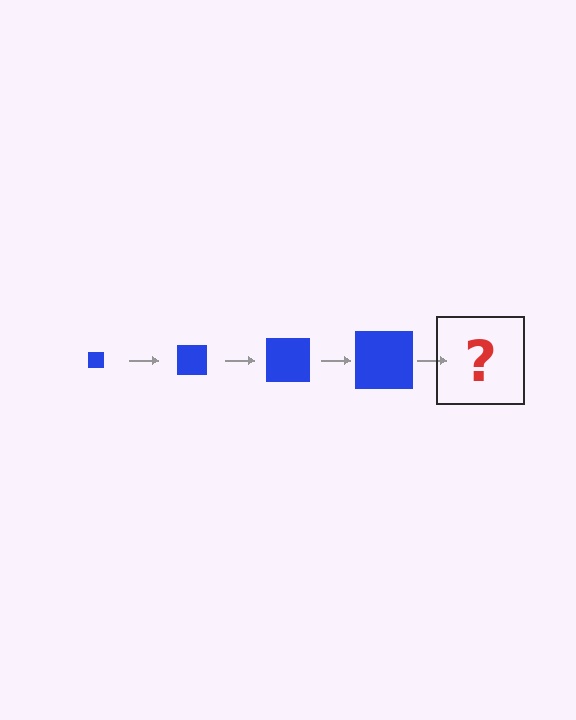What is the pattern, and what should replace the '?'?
The pattern is that the square gets progressively larger each step. The '?' should be a blue square, larger than the previous one.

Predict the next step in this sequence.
The next step is a blue square, larger than the previous one.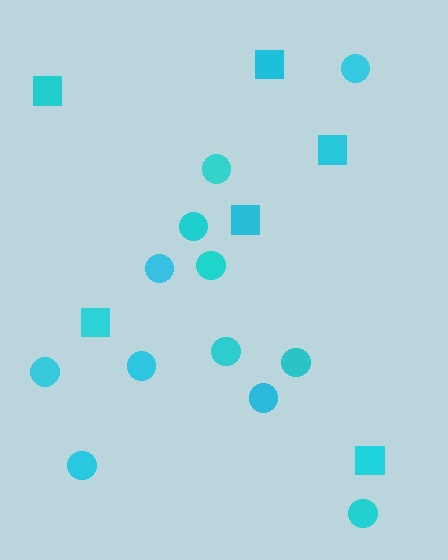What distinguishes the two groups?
There are 2 groups: one group of circles (12) and one group of squares (6).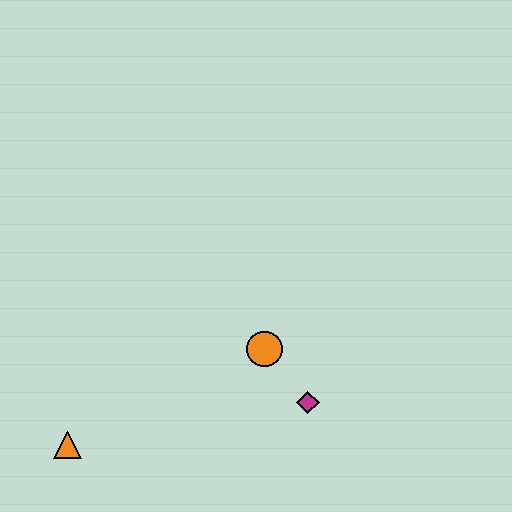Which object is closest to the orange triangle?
The orange circle is closest to the orange triangle.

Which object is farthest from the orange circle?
The orange triangle is farthest from the orange circle.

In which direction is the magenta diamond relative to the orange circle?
The magenta diamond is below the orange circle.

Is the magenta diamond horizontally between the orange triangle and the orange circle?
No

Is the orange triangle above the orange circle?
No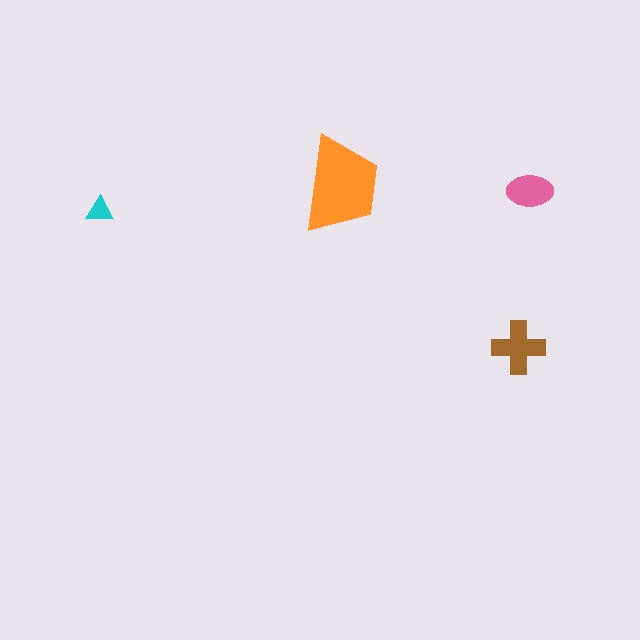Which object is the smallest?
The cyan triangle.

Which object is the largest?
The orange trapezoid.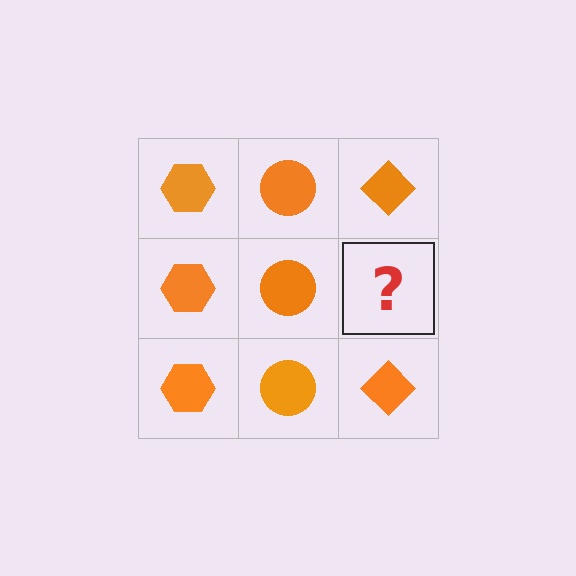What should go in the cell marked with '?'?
The missing cell should contain an orange diamond.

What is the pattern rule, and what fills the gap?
The rule is that each column has a consistent shape. The gap should be filled with an orange diamond.